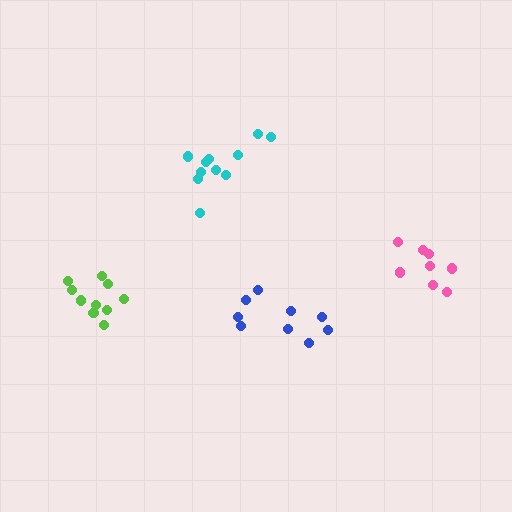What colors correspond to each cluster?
The clusters are colored: lime, cyan, pink, blue.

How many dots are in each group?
Group 1: 10 dots, Group 2: 11 dots, Group 3: 8 dots, Group 4: 9 dots (38 total).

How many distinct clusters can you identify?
There are 4 distinct clusters.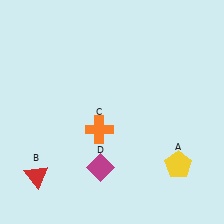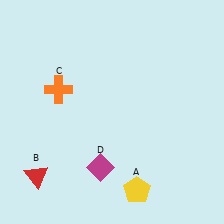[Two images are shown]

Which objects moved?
The objects that moved are: the yellow pentagon (A), the orange cross (C).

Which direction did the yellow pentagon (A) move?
The yellow pentagon (A) moved left.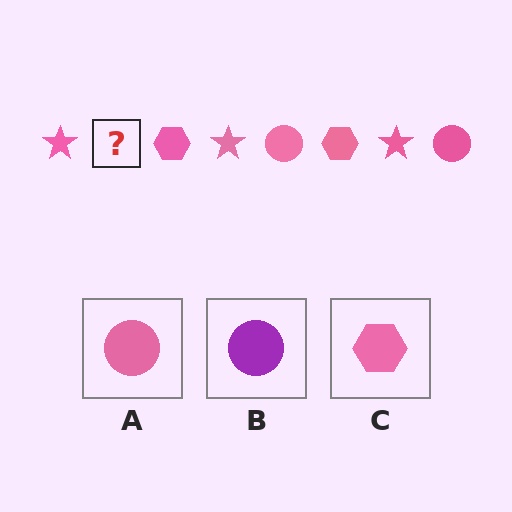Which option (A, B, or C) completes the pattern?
A.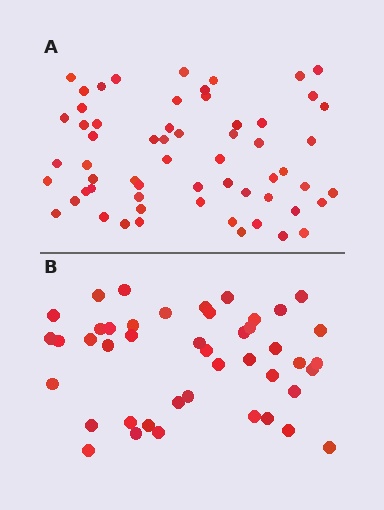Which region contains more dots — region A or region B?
Region A (the top region) has more dots.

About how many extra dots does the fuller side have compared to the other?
Region A has approximately 15 more dots than region B.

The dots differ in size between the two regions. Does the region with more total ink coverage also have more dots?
No. Region B has more total ink coverage because its dots are larger, but region A actually contains more individual dots. Total area can be misleading — the number of items is what matters here.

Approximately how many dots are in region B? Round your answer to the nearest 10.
About 40 dots. (The exact count is 44, which rounds to 40.)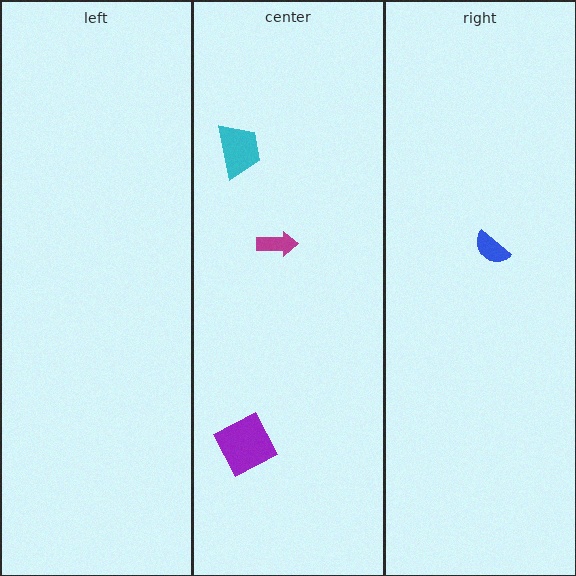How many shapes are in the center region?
3.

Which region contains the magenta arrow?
The center region.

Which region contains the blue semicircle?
The right region.